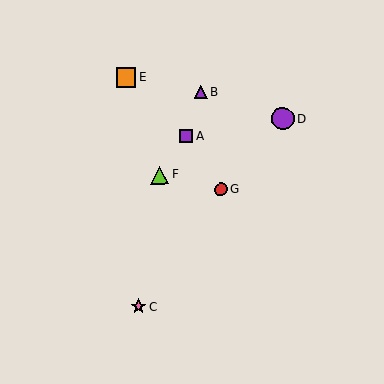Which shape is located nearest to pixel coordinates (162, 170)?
The lime triangle (labeled F) at (159, 175) is nearest to that location.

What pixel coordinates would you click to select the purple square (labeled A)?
Click at (186, 136) to select the purple square A.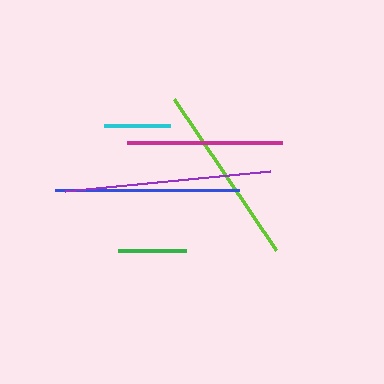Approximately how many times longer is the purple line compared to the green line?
The purple line is approximately 3.0 times the length of the green line.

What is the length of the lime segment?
The lime segment is approximately 182 pixels long.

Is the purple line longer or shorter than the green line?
The purple line is longer than the green line.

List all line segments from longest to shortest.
From longest to shortest: purple, blue, lime, magenta, green, cyan.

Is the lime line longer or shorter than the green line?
The lime line is longer than the green line.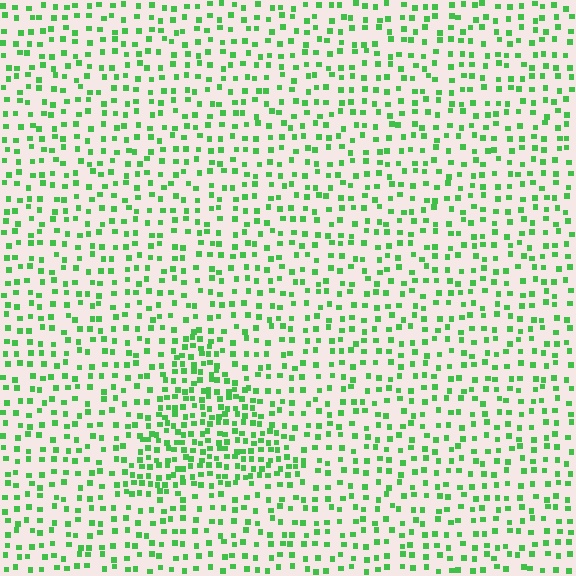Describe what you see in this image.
The image contains small green elements arranged at two different densities. A triangle-shaped region is visible where the elements are more densely packed than the surrounding area.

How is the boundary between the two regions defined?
The boundary is defined by a change in element density (approximately 2.0x ratio). All elements are the same color, size, and shape.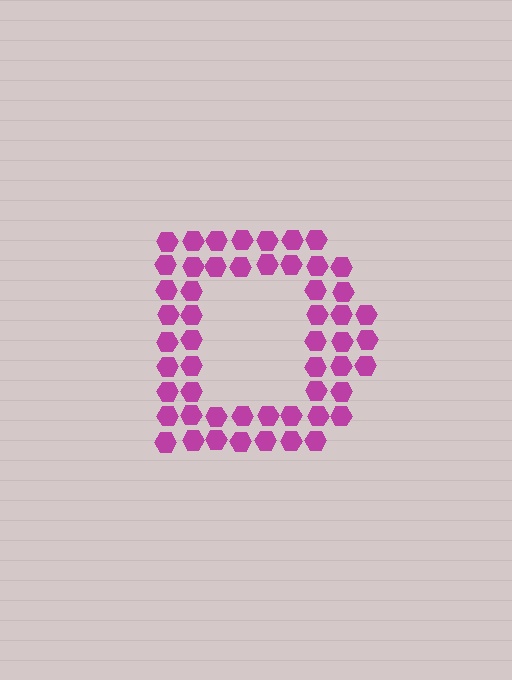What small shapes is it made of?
It is made of small hexagons.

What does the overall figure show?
The overall figure shows the letter D.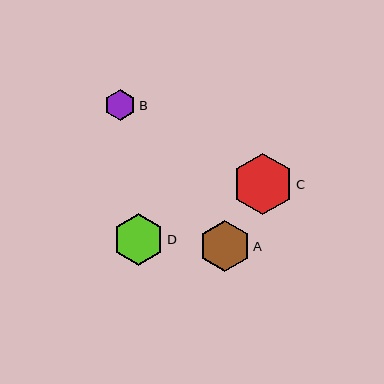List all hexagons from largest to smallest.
From largest to smallest: C, A, D, B.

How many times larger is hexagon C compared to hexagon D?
Hexagon C is approximately 1.2 times the size of hexagon D.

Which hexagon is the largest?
Hexagon C is the largest with a size of approximately 61 pixels.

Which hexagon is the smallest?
Hexagon B is the smallest with a size of approximately 31 pixels.